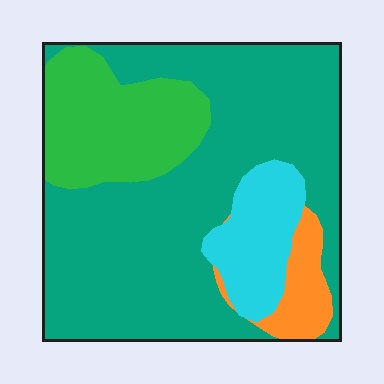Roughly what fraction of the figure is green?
Green takes up about one fifth (1/5) of the figure.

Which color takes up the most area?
Teal, at roughly 60%.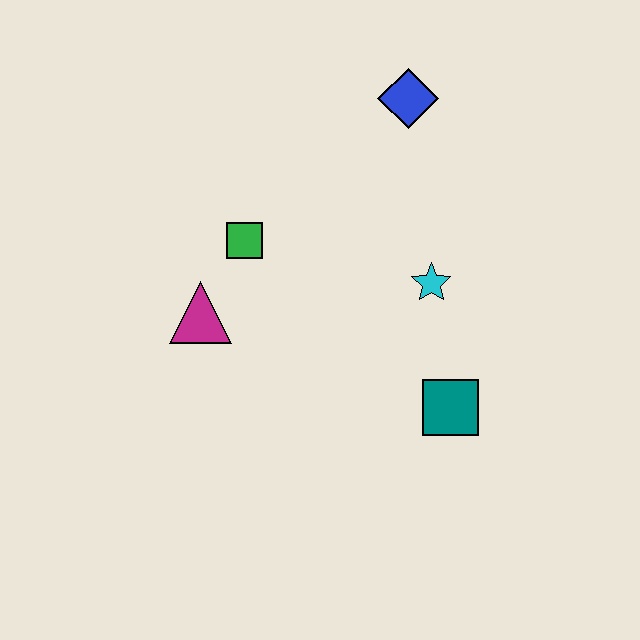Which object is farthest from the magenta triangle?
The blue diamond is farthest from the magenta triangle.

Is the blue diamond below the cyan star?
No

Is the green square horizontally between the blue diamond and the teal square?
No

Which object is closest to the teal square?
The cyan star is closest to the teal square.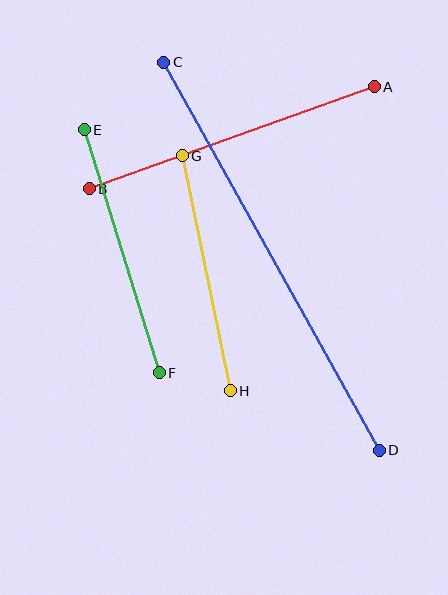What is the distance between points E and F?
The distance is approximately 254 pixels.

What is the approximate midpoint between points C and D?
The midpoint is at approximately (272, 256) pixels.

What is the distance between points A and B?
The distance is approximately 303 pixels.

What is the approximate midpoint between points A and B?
The midpoint is at approximately (232, 138) pixels.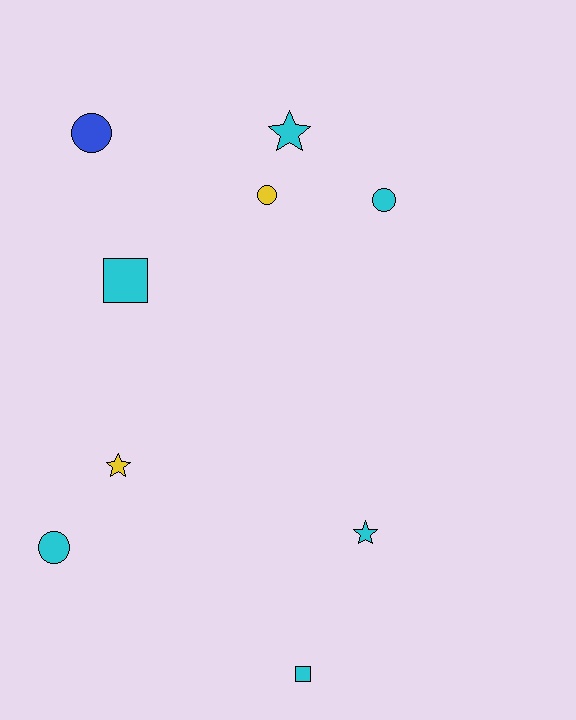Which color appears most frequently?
Cyan, with 6 objects.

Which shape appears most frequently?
Circle, with 4 objects.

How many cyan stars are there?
There are 2 cyan stars.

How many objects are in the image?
There are 9 objects.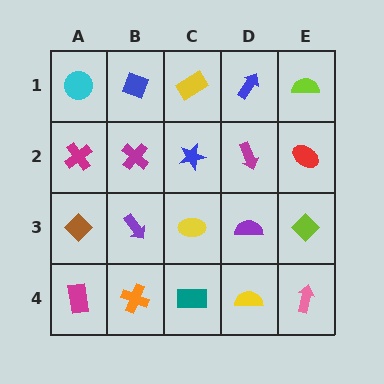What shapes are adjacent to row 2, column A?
A cyan circle (row 1, column A), a brown diamond (row 3, column A), a magenta cross (row 2, column B).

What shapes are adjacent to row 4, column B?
A purple arrow (row 3, column B), a magenta rectangle (row 4, column A), a teal rectangle (row 4, column C).